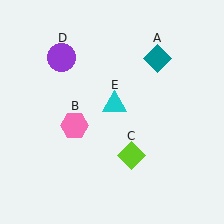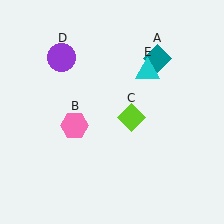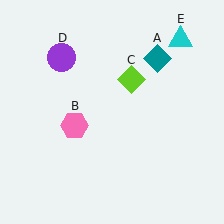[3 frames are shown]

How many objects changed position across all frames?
2 objects changed position: lime diamond (object C), cyan triangle (object E).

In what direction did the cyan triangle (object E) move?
The cyan triangle (object E) moved up and to the right.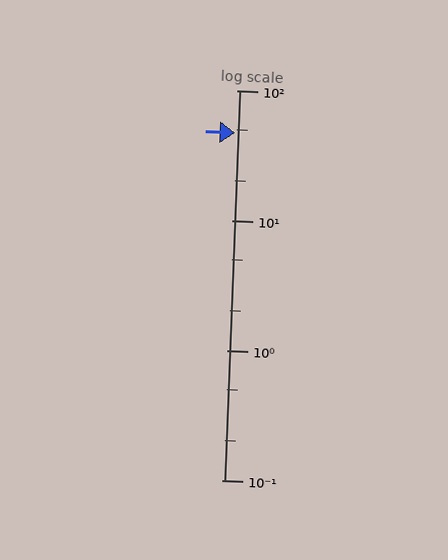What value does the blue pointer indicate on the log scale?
The pointer indicates approximately 47.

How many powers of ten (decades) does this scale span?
The scale spans 3 decades, from 0.1 to 100.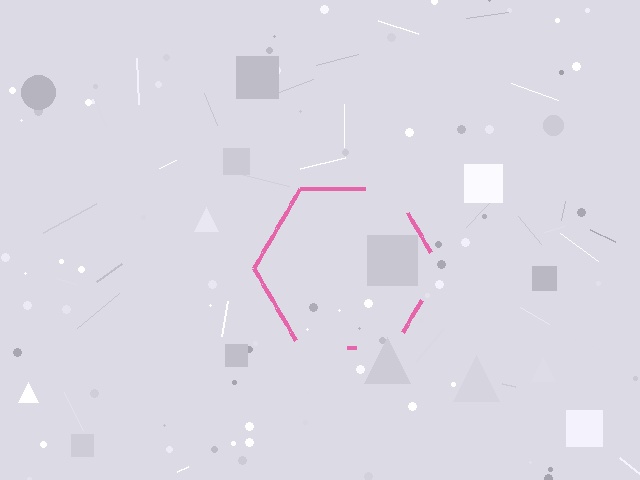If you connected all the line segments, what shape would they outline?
They would outline a hexagon.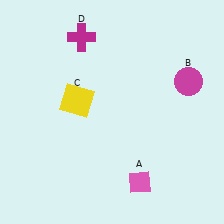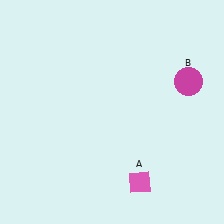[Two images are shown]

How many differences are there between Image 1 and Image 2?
There are 2 differences between the two images.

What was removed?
The yellow square (C), the magenta cross (D) were removed in Image 2.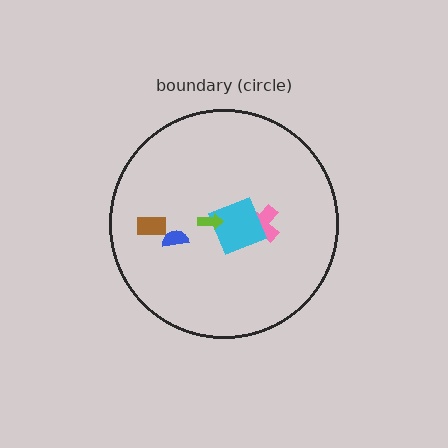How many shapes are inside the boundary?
5 inside, 0 outside.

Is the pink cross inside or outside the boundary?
Inside.